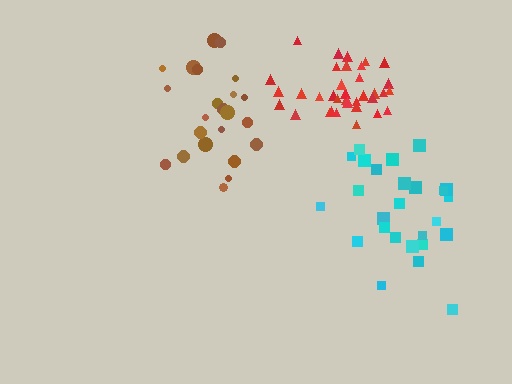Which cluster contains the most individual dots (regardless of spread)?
Red (35).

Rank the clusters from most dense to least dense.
red, brown, cyan.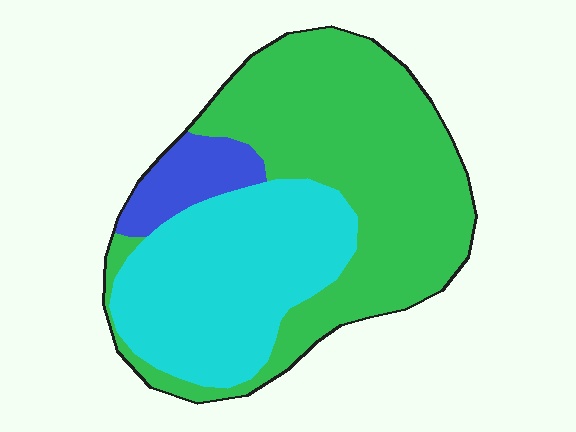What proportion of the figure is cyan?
Cyan covers 37% of the figure.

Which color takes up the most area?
Green, at roughly 55%.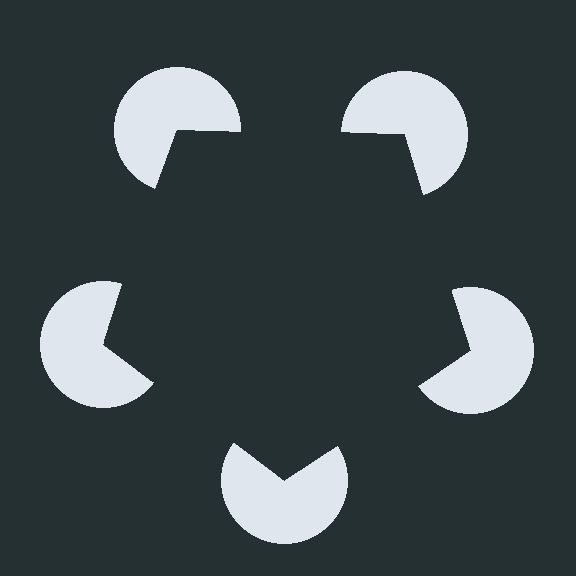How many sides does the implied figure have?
5 sides.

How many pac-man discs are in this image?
There are 5 — one at each vertex of the illusory pentagon.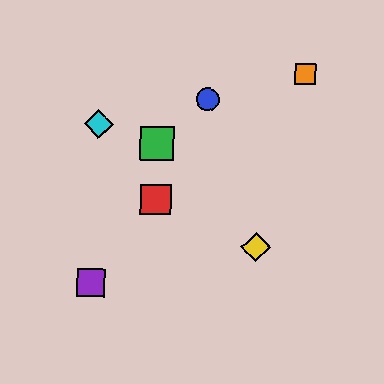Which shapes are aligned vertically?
The red square, the green square are aligned vertically.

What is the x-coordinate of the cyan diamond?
The cyan diamond is at x≈99.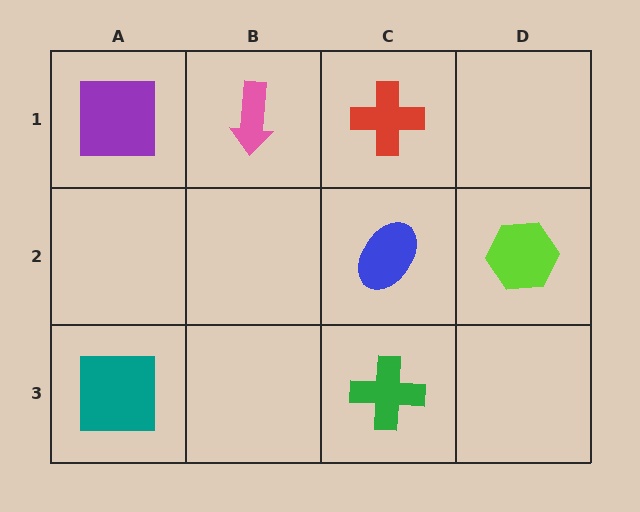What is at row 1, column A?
A purple square.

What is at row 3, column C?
A green cross.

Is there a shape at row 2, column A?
No, that cell is empty.